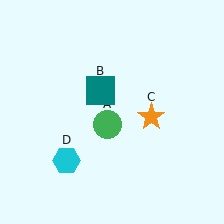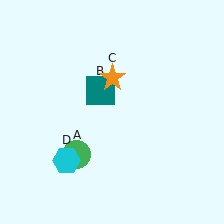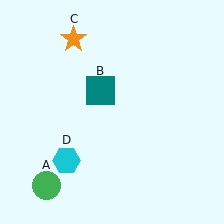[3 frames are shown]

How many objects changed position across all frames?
2 objects changed position: green circle (object A), orange star (object C).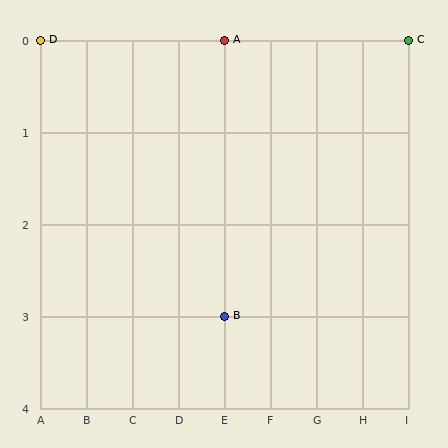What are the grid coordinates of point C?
Point C is at grid coordinates (I, 0).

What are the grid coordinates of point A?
Point A is at grid coordinates (E, 0).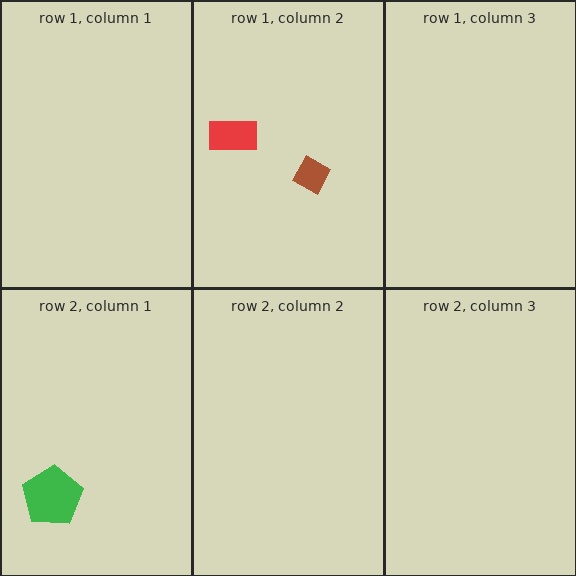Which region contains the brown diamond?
The row 1, column 2 region.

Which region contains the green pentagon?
The row 2, column 1 region.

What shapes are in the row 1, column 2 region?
The red rectangle, the brown diamond.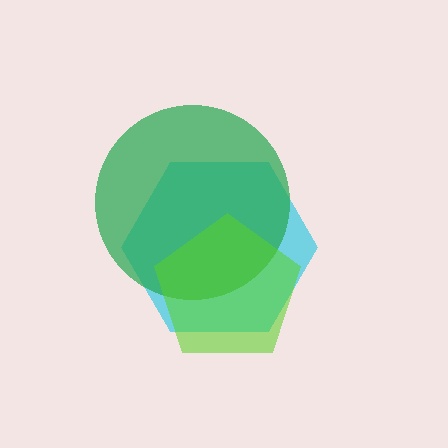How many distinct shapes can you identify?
There are 3 distinct shapes: a cyan hexagon, a green circle, a lime pentagon.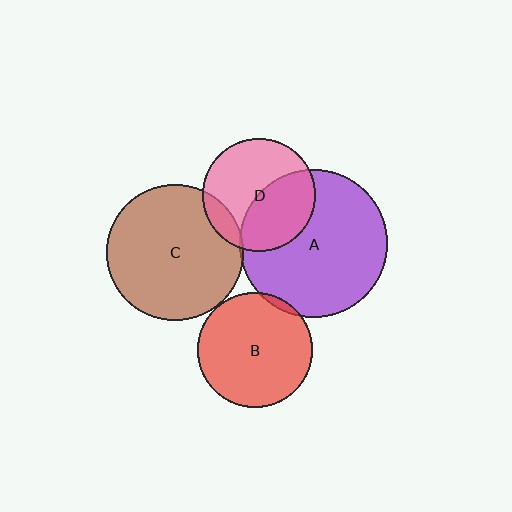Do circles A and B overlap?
Yes.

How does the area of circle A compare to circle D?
Approximately 1.7 times.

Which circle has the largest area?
Circle A (purple).